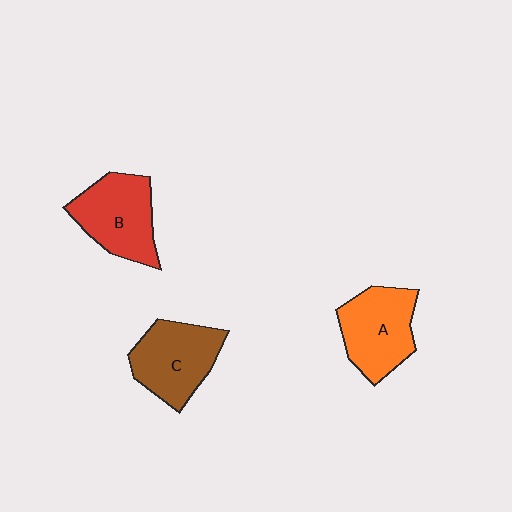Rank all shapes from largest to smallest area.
From largest to smallest: B (red), C (brown), A (orange).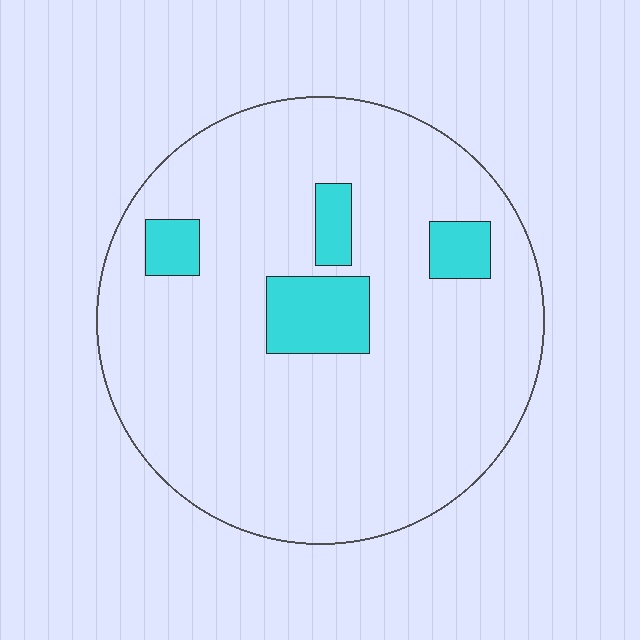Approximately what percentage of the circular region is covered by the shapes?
Approximately 10%.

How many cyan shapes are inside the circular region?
4.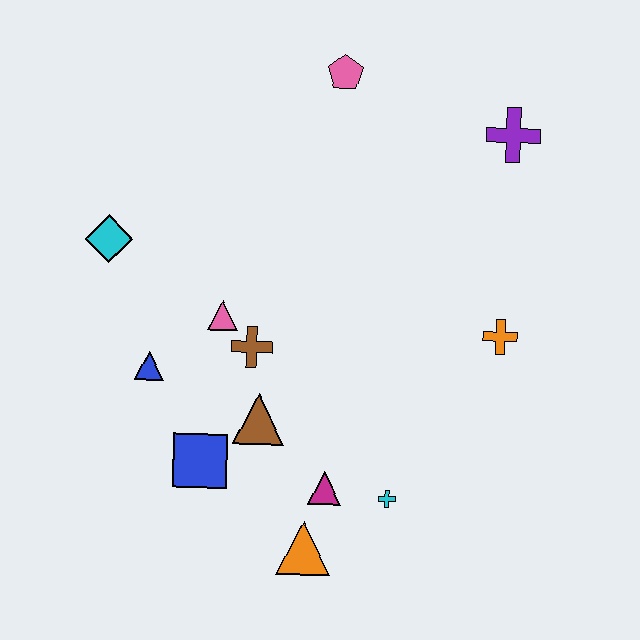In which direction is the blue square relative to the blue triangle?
The blue square is below the blue triangle.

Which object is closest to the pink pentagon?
The purple cross is closest to the pink pentagon.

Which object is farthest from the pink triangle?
The purple cross is farthest from the pink triangle.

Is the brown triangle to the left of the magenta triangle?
Yes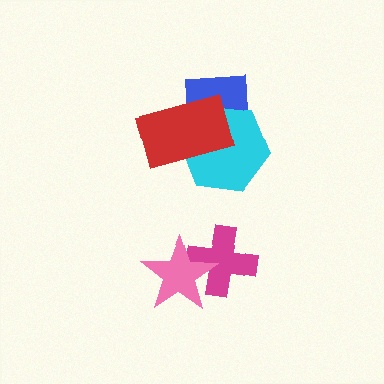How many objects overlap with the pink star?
1 object overlaps with the pink star.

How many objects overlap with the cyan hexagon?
2 objects overlap with the cyan hexagon.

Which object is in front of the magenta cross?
The pink star is in front of the magenta cross.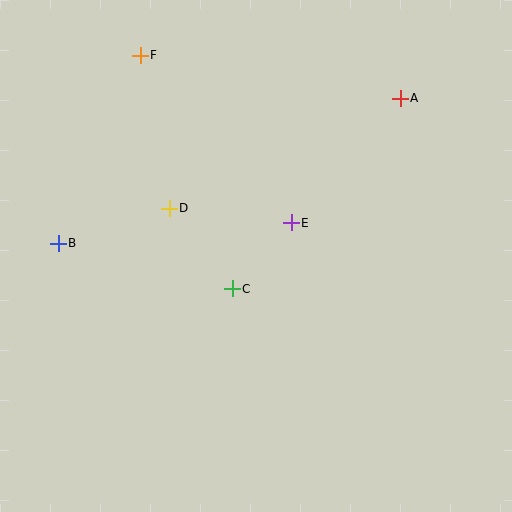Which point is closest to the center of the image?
Point C at (232, 289) is closest to the center.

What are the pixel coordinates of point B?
Point B is at (58, 243).